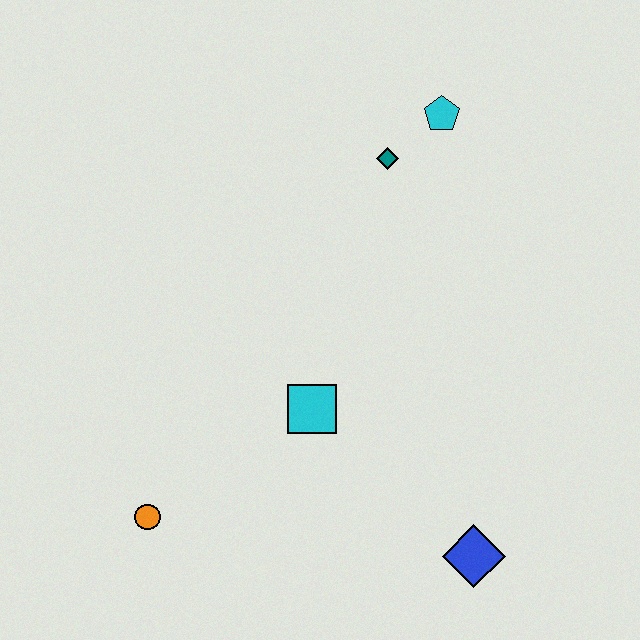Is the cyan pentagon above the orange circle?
Yes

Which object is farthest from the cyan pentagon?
The orange circle is farthest from the cyan pentagon.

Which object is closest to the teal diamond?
The cyan pentagon is closest to the teal diamond.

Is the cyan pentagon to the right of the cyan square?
Yes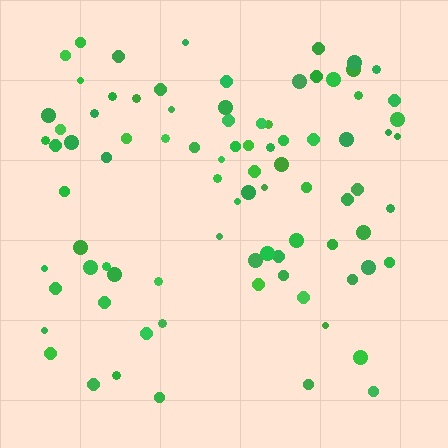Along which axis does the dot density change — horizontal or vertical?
Vertical.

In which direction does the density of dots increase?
From bottom to top, with the top side densest.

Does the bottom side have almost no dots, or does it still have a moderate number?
Still a moderate number, just noticeably fewer than the top.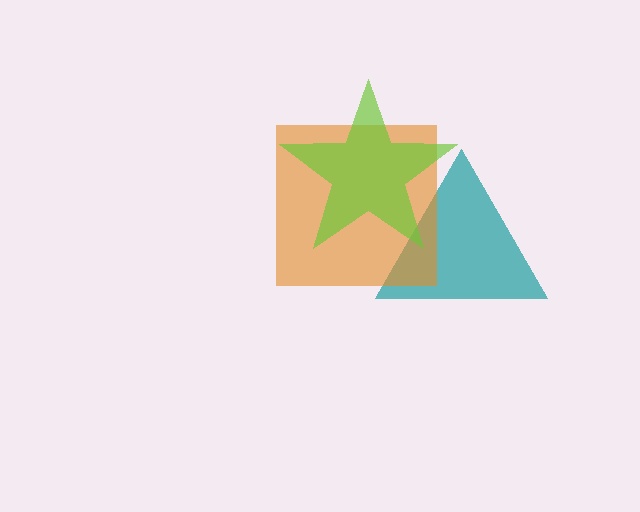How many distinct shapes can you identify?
There are 3 distinct shapes: a teal triangle, an orange square, a lime star.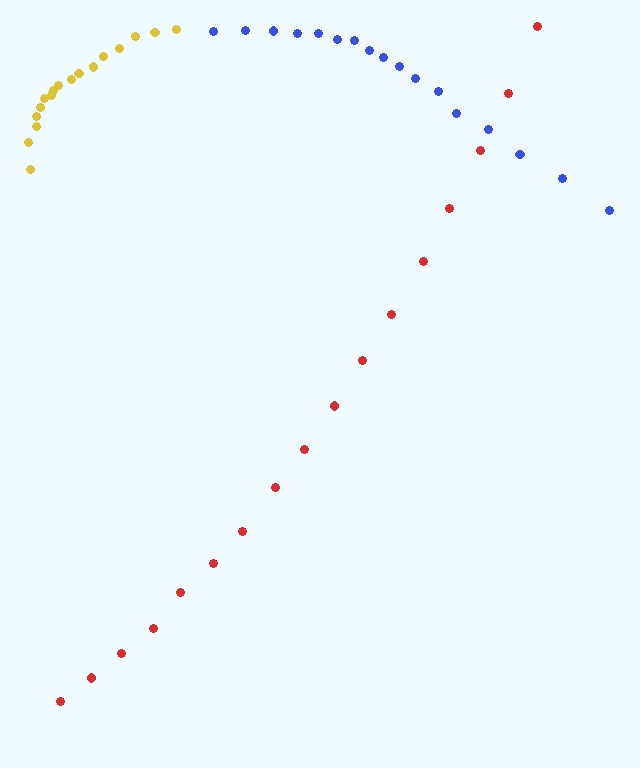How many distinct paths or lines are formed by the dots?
There are 3 distinct paths.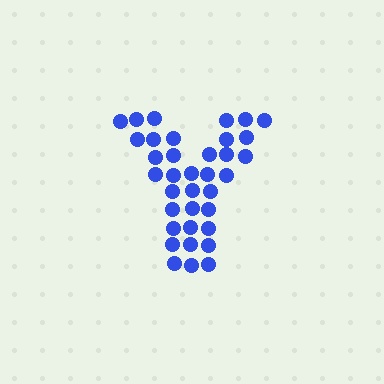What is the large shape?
The large shape is the letter Y.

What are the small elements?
The small elements are circles.